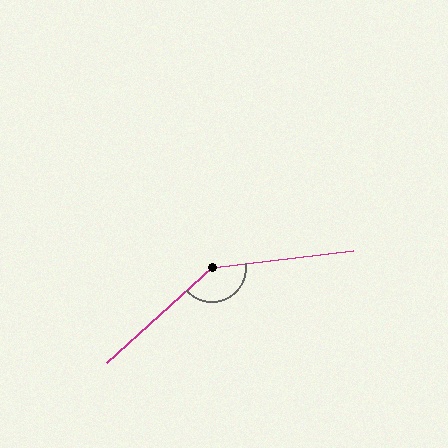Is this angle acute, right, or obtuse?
It is obtuse.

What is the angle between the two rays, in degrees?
Approximately 145 degrees.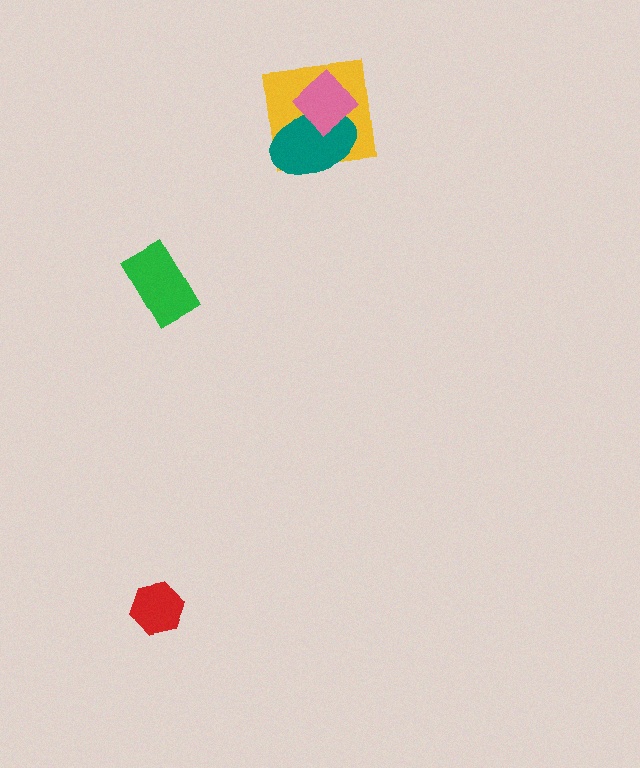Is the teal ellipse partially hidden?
Yes, it is partially covered by another shape.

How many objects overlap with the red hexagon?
0 objects overlap with the red hexagon.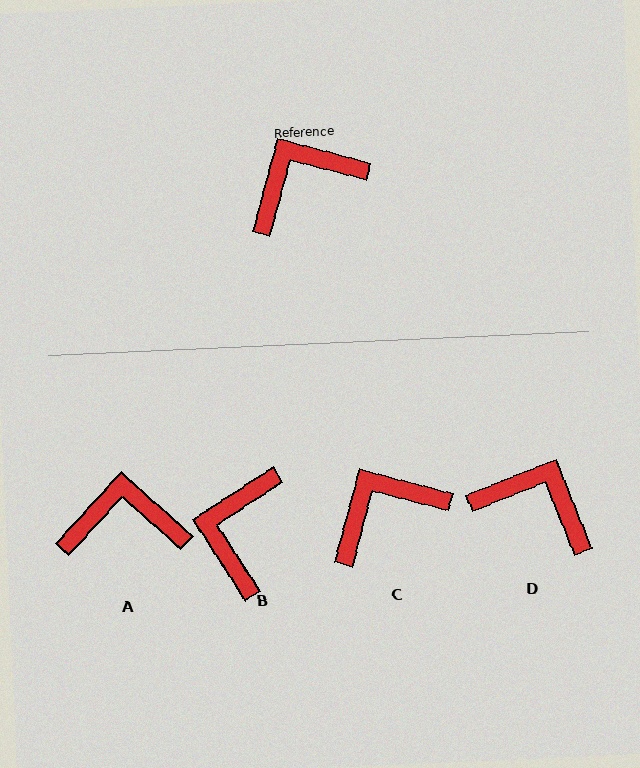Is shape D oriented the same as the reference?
No, it is off by about 53 degrees.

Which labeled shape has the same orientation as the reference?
C.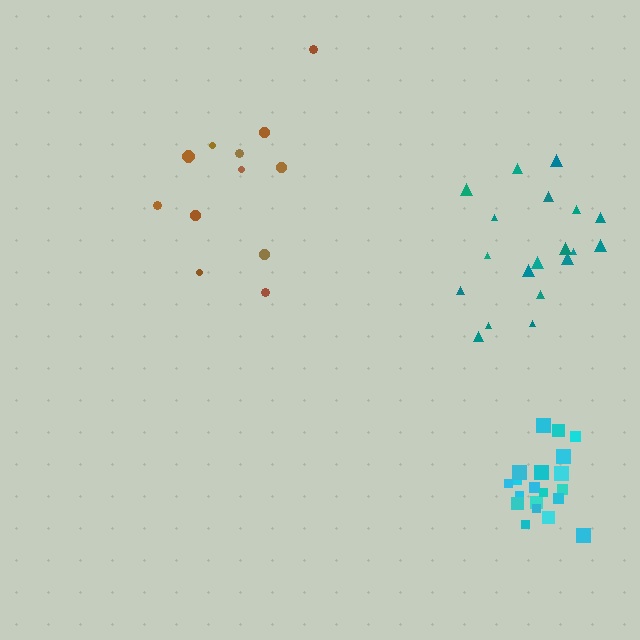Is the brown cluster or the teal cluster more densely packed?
Teal.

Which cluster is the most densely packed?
Cyan.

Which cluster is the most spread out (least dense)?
Brown.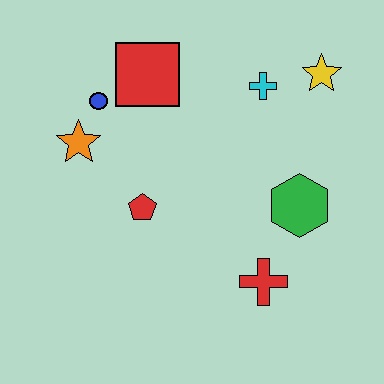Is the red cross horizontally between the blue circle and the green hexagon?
Yes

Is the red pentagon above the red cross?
Yes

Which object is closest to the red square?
The blue circle is closest to the red square.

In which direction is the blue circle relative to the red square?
The blue circle is to the left of the red square.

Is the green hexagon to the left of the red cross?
No